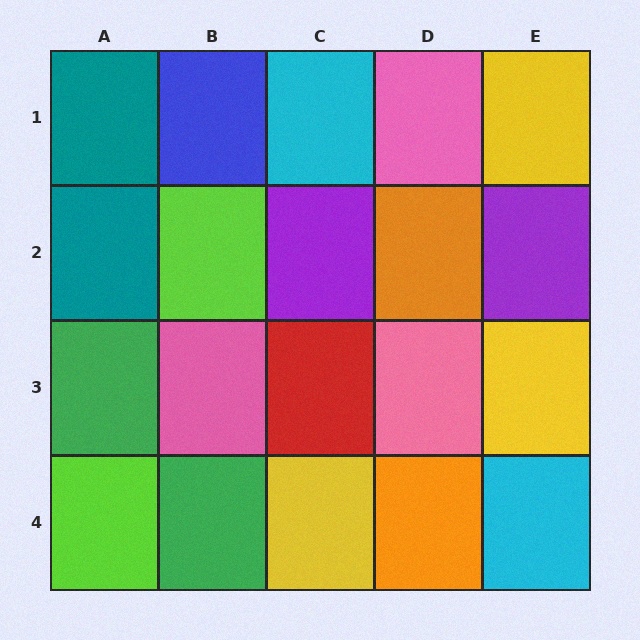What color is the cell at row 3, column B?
Pink.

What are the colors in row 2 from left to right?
Teal, lime, purple, orange, purple.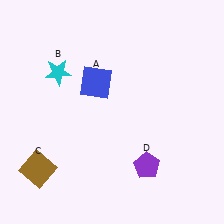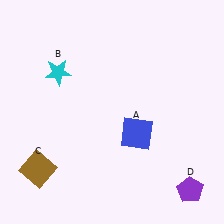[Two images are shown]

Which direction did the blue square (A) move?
The blue square (A) moved down.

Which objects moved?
The objects that moved are: the blue square (A), the purple pentagon (D).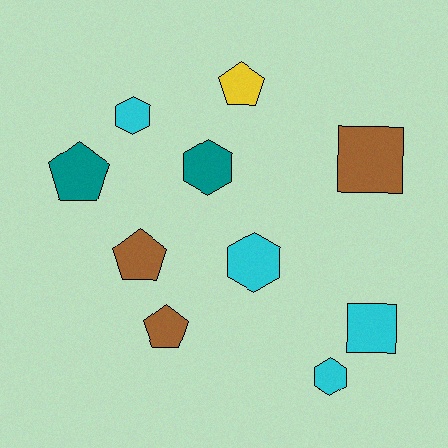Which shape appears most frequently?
Hexagon, with 4 objects.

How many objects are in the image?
There are 10 objects.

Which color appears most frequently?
Cyan, with 4 objects.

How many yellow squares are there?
There are no yellow squares.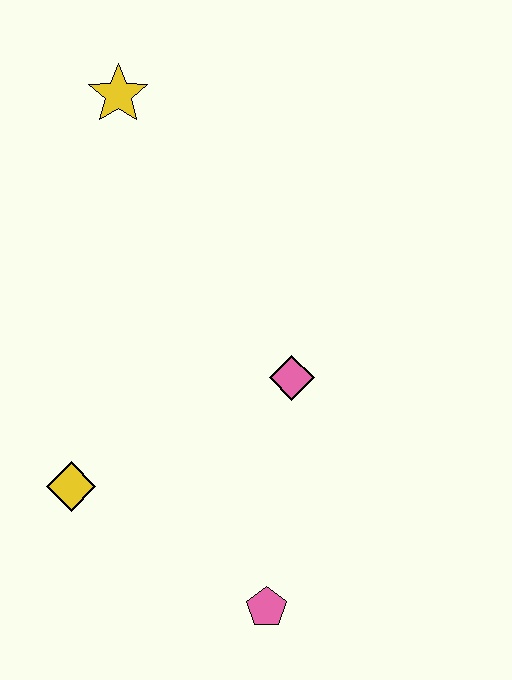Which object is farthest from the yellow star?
The pink pentagon is farthest from the yellow star.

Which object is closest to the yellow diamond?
The pink pentagon is closest to the yellow diamond.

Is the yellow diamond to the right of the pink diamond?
No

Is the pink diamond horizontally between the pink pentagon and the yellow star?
No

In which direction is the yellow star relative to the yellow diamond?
The yellow star is above the yellow diamond.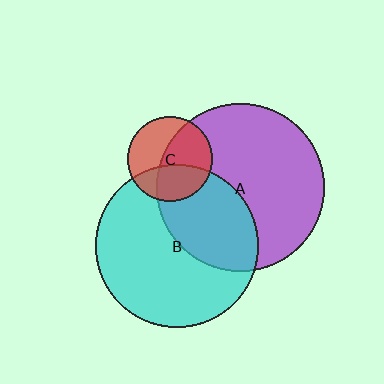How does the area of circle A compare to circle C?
Approximately 3.9 times.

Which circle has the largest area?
Circle A (purple).